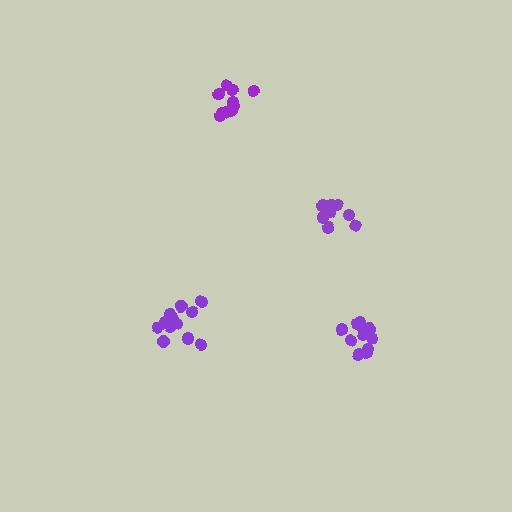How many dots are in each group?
Group 1: 10 dots, Group 2: 11 dots, Group 3: 13 dots, Group 4: 10 dots (44 total).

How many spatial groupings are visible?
There are 4 spatial groupings.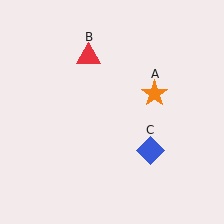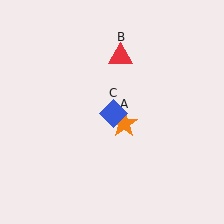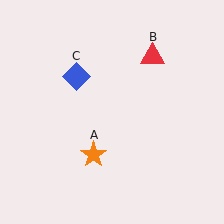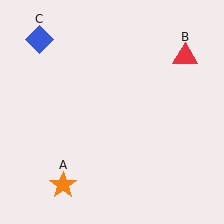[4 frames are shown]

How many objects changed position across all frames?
3 objects changed position: orange star (object A), red triangle (object B), blue diamond (object C).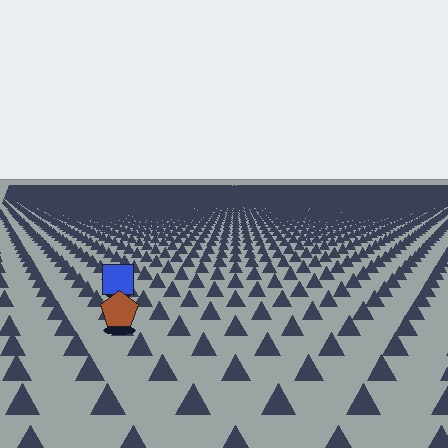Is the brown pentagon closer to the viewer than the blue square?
Yes. The brown pentagon is closer — you can tell from the texture gradient: the ground texture is coarser near it.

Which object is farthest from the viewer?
The blue square is farthest from the viewer. It appears smaller and the ground texture around it is denser.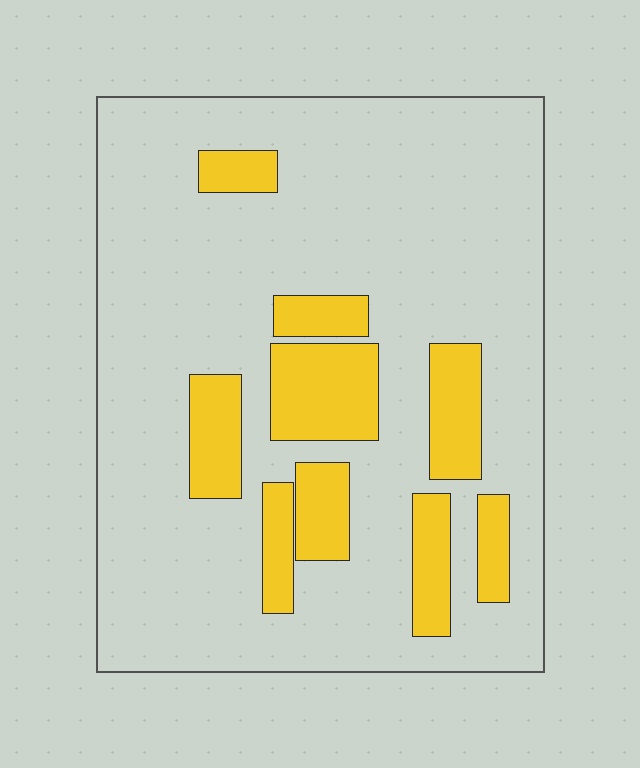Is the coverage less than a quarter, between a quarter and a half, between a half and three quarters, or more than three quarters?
Less than a quarter.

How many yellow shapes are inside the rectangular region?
9.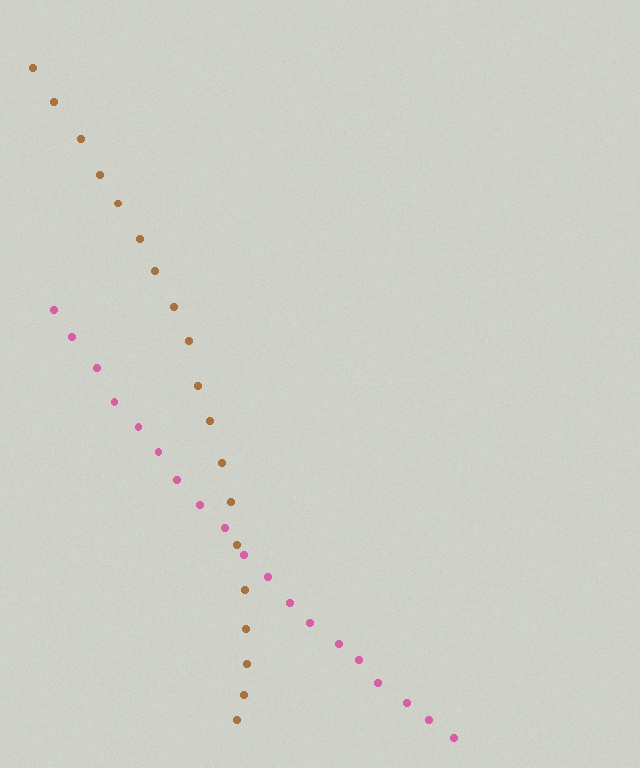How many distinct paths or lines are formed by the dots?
There are 2 distinct paths.